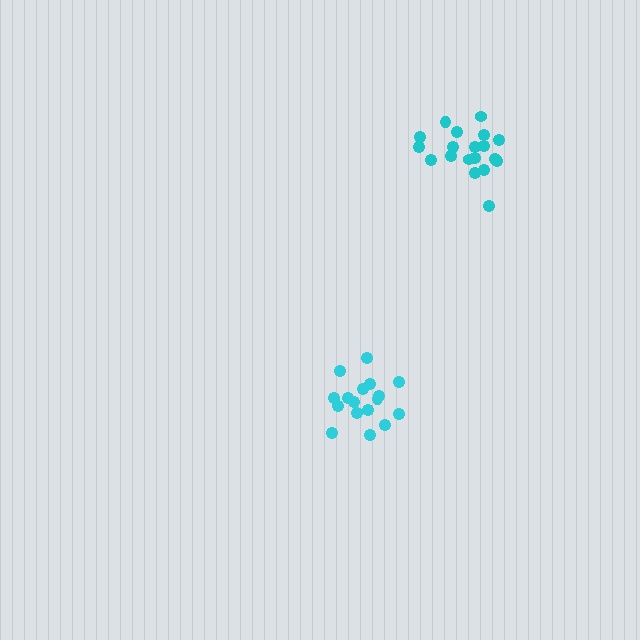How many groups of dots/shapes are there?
There are 2 groups.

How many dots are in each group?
Group 1: 17 dots, Group 2: 19 dots (36 total).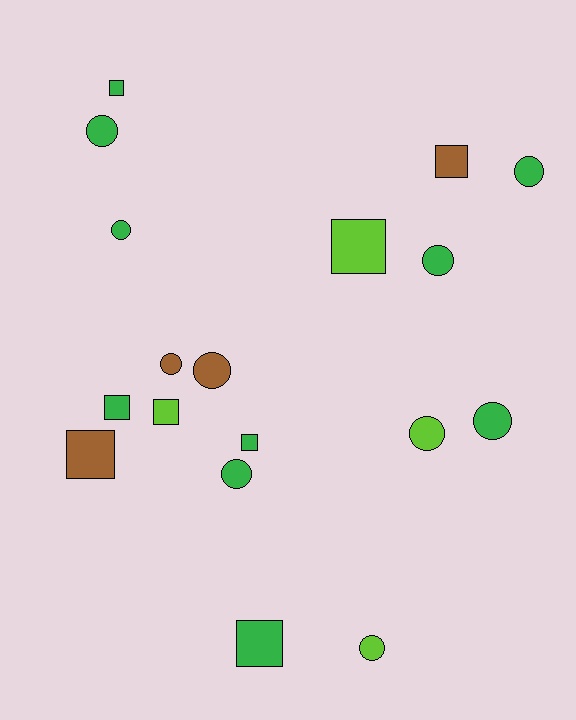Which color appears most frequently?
Green, with 10 objects.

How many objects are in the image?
There are 18 objects.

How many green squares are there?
There are 4 green squares.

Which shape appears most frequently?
Circle, with 10 objects.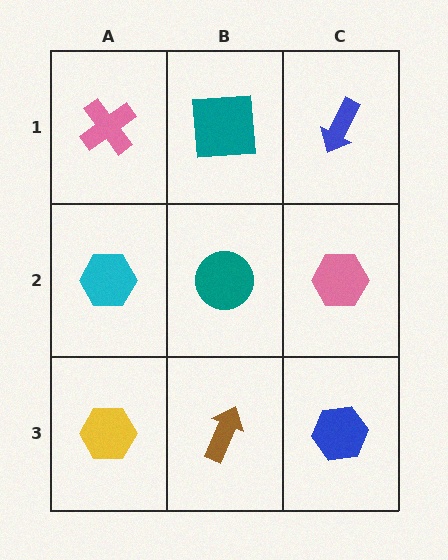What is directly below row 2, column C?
A blue hexagon.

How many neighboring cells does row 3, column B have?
3.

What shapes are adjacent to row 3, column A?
A cyan hexagon (row 2, column A), a brown arrow (row 3, column B).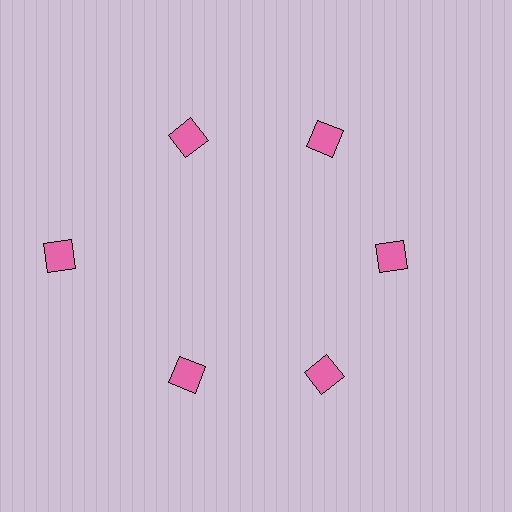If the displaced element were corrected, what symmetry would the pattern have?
It would have 6-fold rotational symmetry — the pattern would map onto itself every 60 degrees.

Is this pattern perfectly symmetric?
No. The 6 pink diamonds are arranged in a ring, but one element near the 9 o'clock position is pushed outward from the center, breaking the 6-fold rotational symmetry.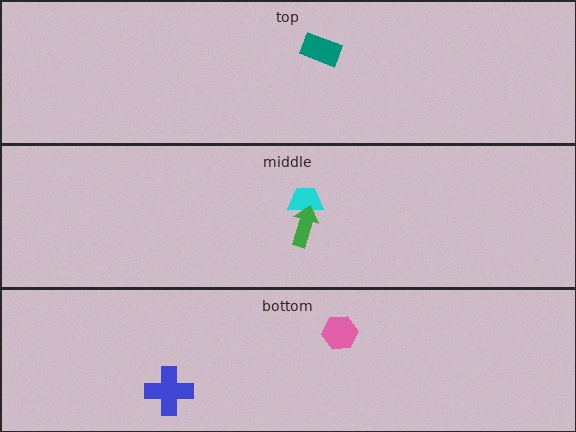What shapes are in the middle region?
The cyan trapezoid, the green arrow.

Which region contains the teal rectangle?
The top region.